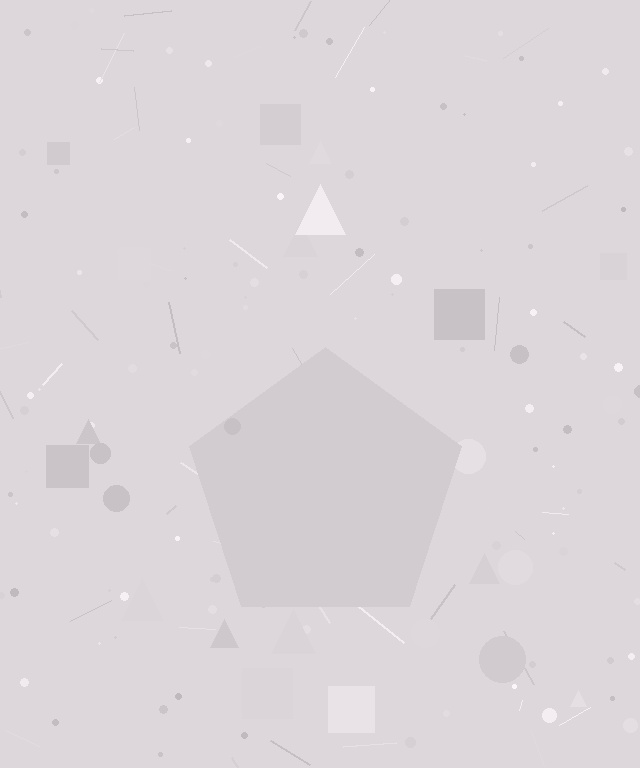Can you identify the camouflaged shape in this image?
The camouflaged shape is a pentagon.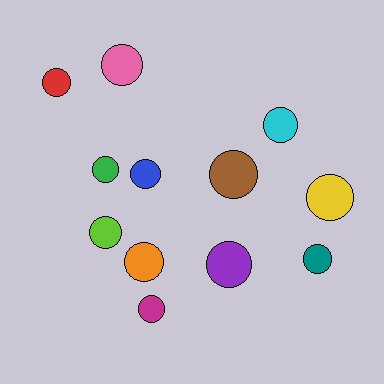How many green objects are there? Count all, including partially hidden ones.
There is 1 green object.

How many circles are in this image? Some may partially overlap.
There are 12 circles.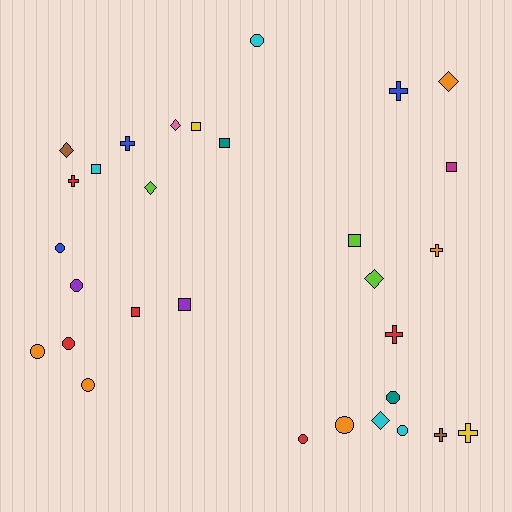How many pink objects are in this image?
There is 1 pink object.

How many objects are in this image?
There are 30 objects.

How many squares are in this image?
There are 7 squares.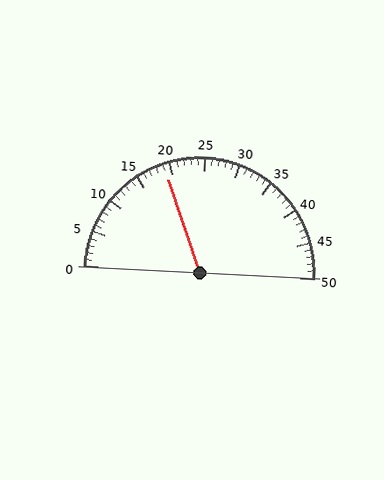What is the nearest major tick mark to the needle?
The nearest major tick mark is 20.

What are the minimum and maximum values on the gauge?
The gauge ranges from 0 to 50.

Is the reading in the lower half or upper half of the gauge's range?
The reading is in the lower half of the range (0 to 50).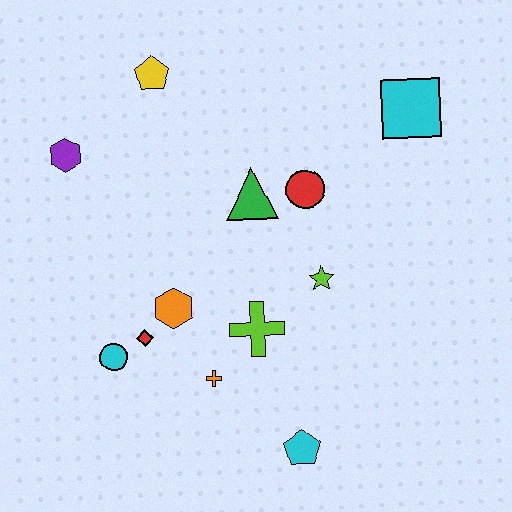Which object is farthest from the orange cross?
The cyan square is farthest from the orange cross.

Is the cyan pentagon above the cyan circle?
No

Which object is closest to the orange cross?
The lime cross is closest to the orange cross.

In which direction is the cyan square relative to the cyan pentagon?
The cyan square is above the cyan pentagon.